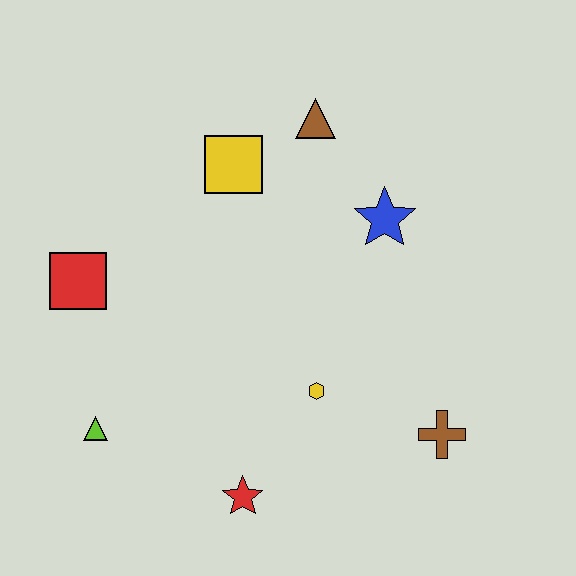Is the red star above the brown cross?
No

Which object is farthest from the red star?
The brown triangle is farthest from the red star.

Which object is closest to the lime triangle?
The red square is closest to the lime triangle.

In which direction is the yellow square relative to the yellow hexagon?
The yellow square is above the yellow hexagon.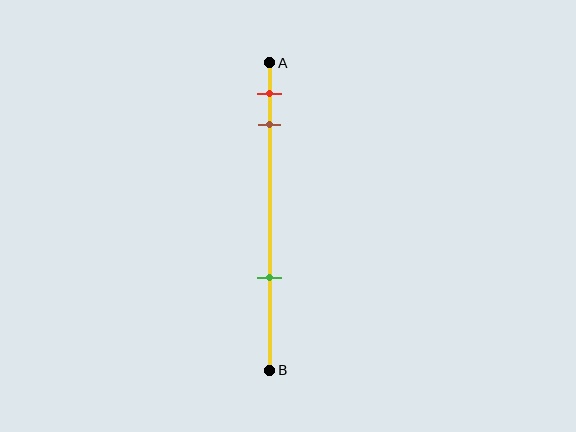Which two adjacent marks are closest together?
The red and brown marks are the closest adjacent pair.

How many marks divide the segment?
There are 3 marks dividing the segment.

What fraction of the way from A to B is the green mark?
The green mark is approximately 70% (0.7) of the way from A to B.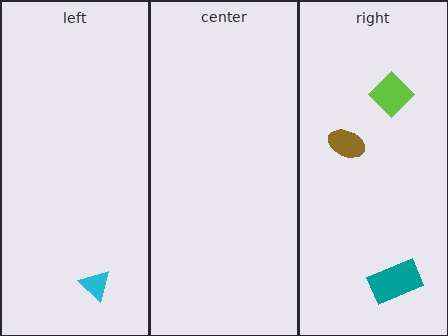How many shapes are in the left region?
1.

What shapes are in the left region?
The cyan triangle.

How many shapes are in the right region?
3.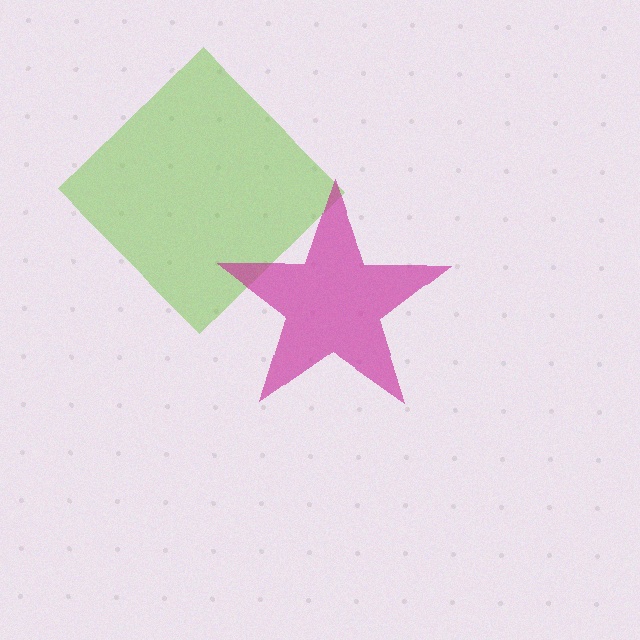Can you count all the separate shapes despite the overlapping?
Yes, there are 2 separate shapes.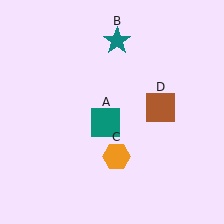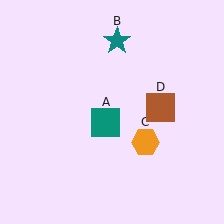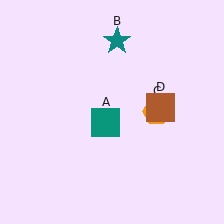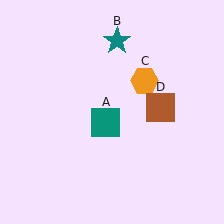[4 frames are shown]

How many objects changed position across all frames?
1 object changed position: orange hexagon (object C).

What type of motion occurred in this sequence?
The orange hexagon (object C) rotated counterclockwise around the center of the scene.